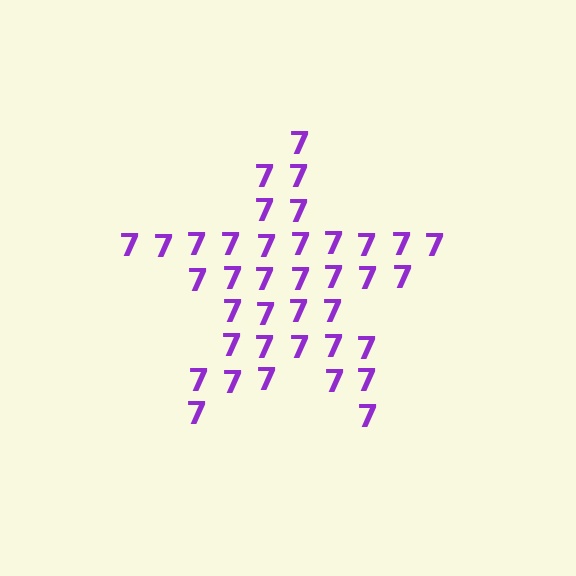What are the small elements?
The small elements are digit 7's.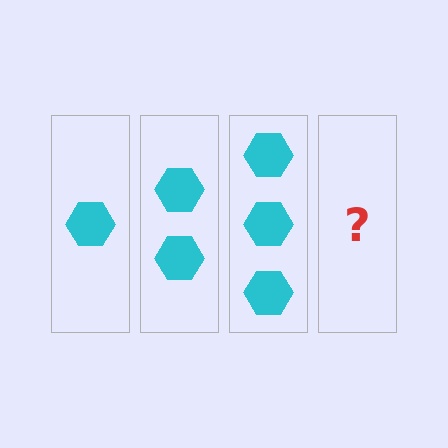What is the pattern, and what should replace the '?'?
The pattern is that each step adds one more hexagon. The '?' should be 4 hexagons.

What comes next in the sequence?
The next element should be 4 hexagons.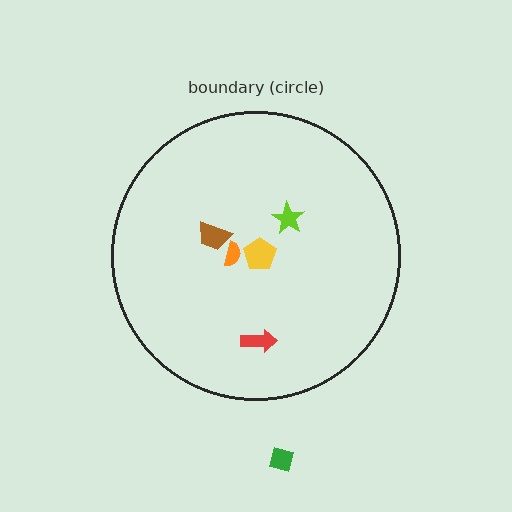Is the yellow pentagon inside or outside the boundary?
Inside.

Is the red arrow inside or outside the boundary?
Inside.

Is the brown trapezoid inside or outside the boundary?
Inside.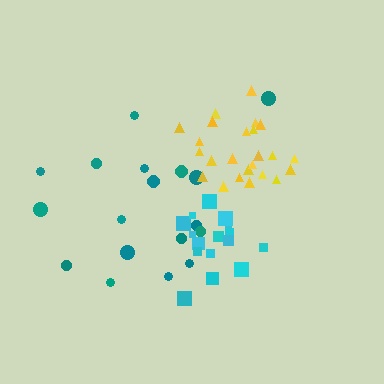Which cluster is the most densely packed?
Yellow.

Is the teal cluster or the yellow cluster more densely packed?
Yellow.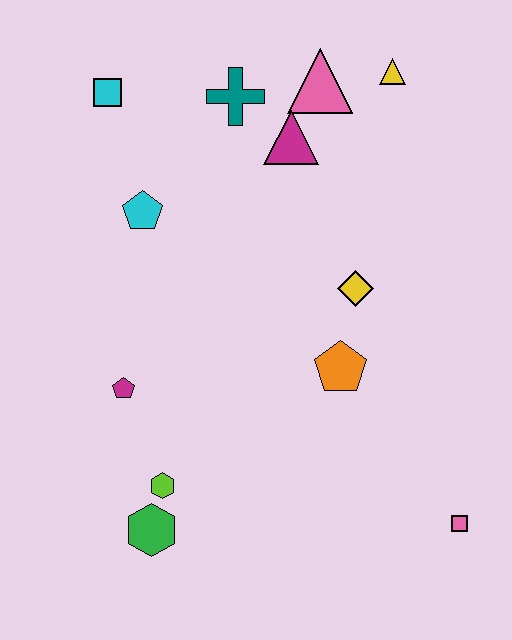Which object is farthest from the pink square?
The cyan square is farthest from the pink square.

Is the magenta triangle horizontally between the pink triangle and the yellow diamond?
No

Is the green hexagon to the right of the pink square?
No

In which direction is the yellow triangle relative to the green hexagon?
The yellow triangle is above the green hexagon.